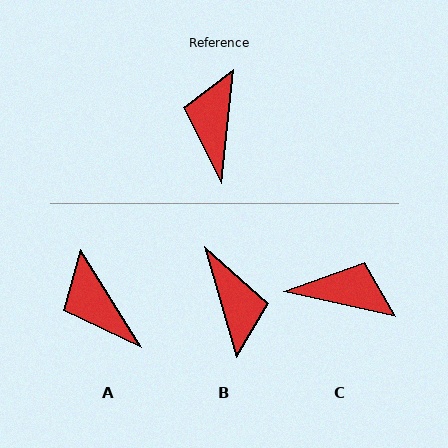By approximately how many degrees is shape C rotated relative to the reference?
Approximately 97 degrees clockwise.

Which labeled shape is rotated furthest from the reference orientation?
B, about 158 degrees away.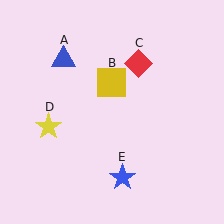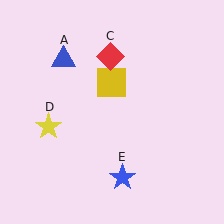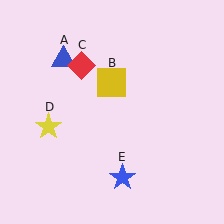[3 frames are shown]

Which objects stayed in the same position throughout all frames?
Blue triangle (object A) and yellow square (object B) and yellow star (object D) and blue star (object E) remained stationary.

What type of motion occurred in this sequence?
The red diamond (object C) rotated counterclockwise around the center of the scene.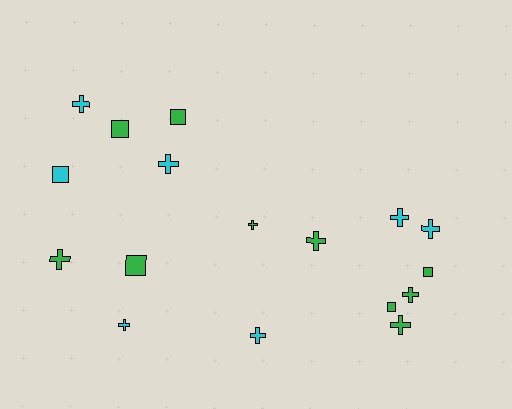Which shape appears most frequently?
Cross, with 11 objects.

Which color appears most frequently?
Green, with 10 objects.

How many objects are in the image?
There are 17 objects.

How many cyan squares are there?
There is 1 cyan square.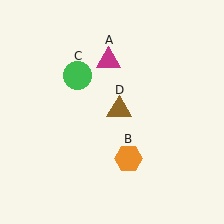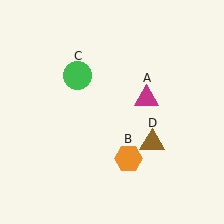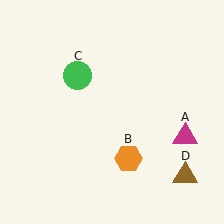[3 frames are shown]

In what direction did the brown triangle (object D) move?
The brown triangle (object D) moved down and to the right.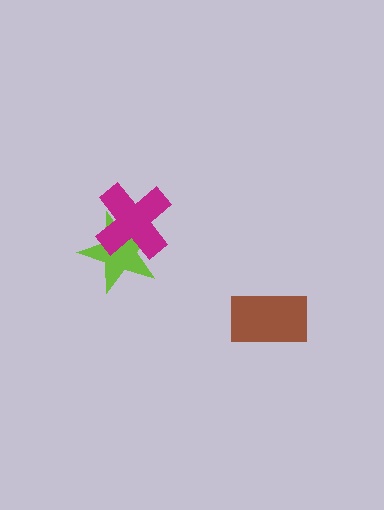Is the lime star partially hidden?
Yes, it is partially covered by another shape.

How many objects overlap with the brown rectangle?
0 objects overlap with the brown rectangle.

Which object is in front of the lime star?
The magenta cross is in front of the lime star.